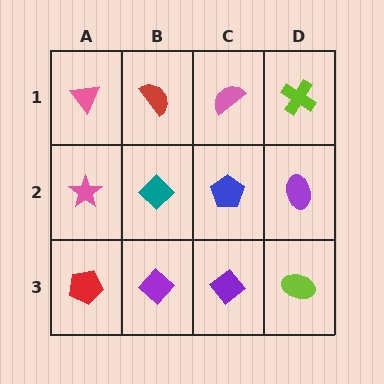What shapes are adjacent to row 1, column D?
A purple ellipse (row 2, column D), a pink semicircle (row 1, column C).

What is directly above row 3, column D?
A purple ellipse.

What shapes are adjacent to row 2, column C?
A pink semicircle (row 1, column C), a purple diamond (row 3, column C), a teal diamond (row 2, column B), a purple ellipse (row 2, column D).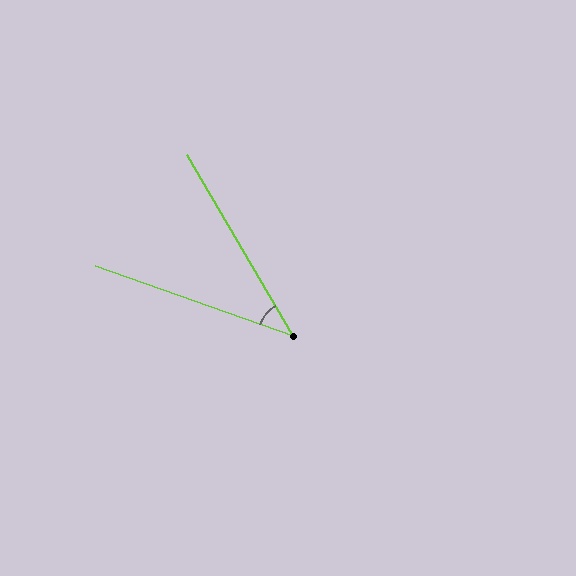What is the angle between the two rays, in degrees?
Approximately 40 degrees.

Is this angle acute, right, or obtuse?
It is acute.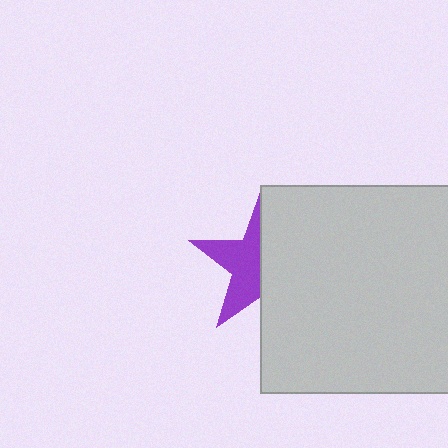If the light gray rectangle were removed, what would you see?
You would see the complete purple star.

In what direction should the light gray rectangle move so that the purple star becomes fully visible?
The light gray rectangle should move right. That is the shortest direction to clear the overlap and leave the purple star fully visible.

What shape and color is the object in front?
The object in front is a light gray rectangle.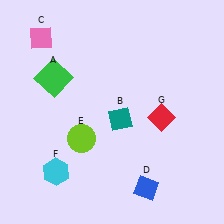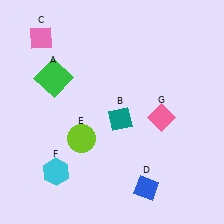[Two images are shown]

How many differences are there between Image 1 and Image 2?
There is 1 difference between the two images.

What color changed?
The diamond (G) changed from red in Image 1 to pink in Image 2.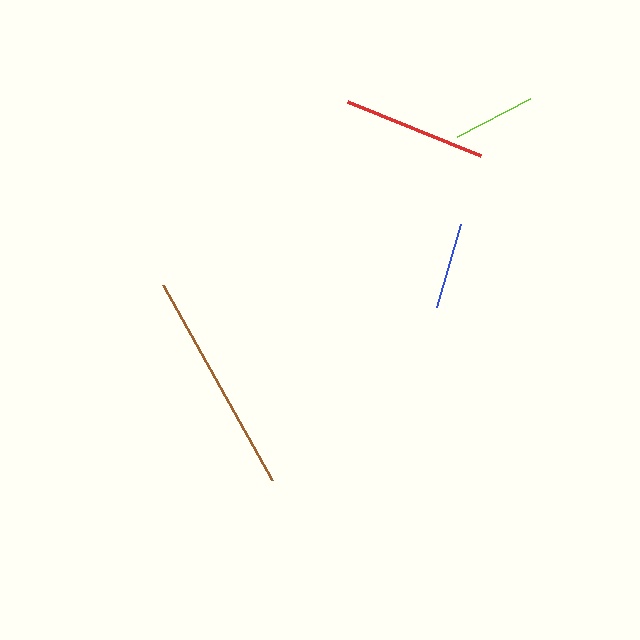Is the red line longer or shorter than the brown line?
The brown line is longer than the red line.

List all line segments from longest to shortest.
From longest to shortest: brown, red, blue, lime.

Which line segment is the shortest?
The lime line is the shortest at approximately 82 pixels.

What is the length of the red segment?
The red segment is approximately 144 pixels long.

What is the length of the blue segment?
The blue segment is approximately 86 pixels long.